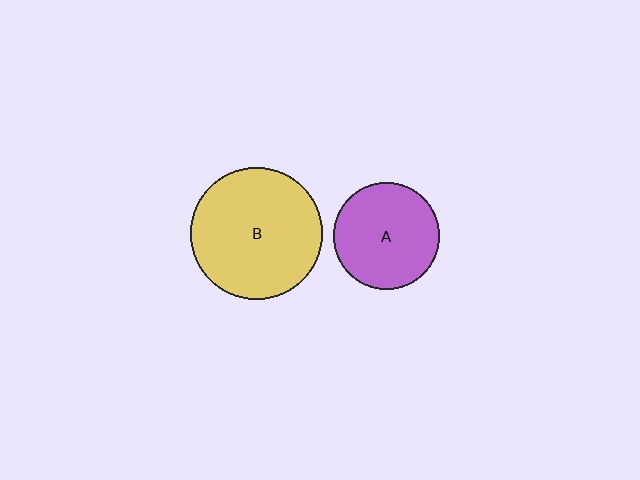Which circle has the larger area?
Circle B (yellow).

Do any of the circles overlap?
No, none of the circles overlap.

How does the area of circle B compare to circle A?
Approximately 1.5 times.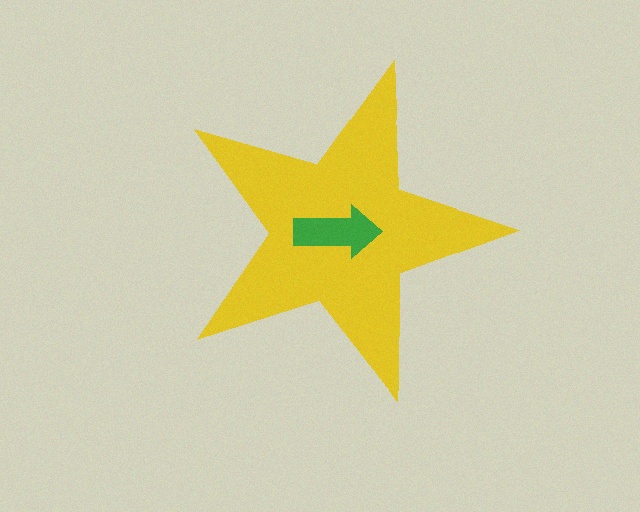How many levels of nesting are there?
2.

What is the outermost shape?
The yellow star.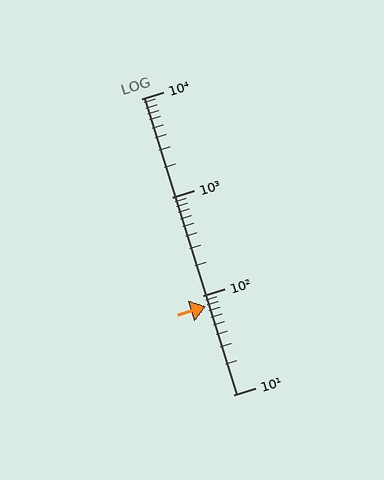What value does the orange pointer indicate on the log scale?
The pointer indicates approximately 79.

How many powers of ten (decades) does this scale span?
The scale spans 3 decades, from 10 to 10000.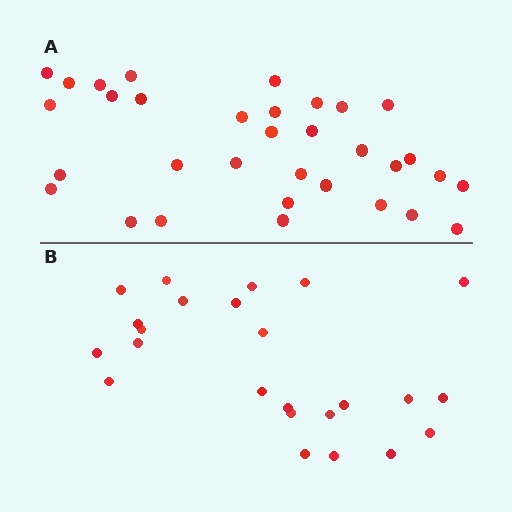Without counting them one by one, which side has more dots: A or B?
Region A (the top region) has more dots.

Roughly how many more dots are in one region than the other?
Region A has roughly 8 or so more dots than region B.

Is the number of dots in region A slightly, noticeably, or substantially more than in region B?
Region A has noticeably more, but not dramatically so. The ratio is roughly 1.4 to 1.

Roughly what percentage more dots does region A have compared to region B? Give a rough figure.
About 40% more.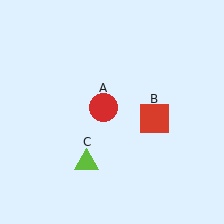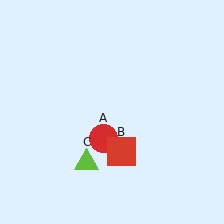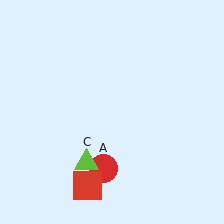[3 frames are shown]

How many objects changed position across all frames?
2 objects changed position: red circle (object A), red square (object B).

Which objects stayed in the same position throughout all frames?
Lime triangle (object C) remained stationary.